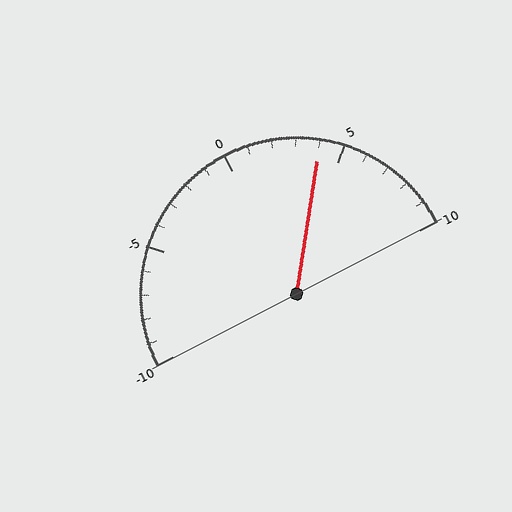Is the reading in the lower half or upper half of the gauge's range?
The reading is in the upper half of the range (-10 to 10).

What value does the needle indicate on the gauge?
The needle indicates approximately 4.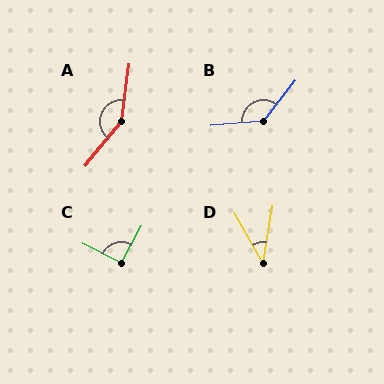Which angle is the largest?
A, at approximately 148 degrees.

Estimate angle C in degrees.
Approximately 92 degrees.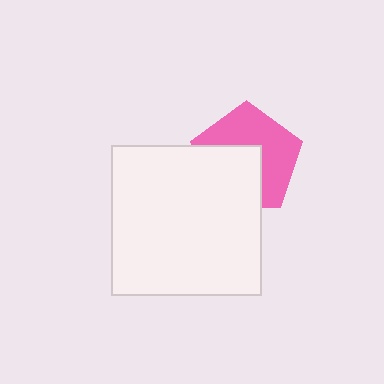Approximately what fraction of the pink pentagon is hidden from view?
Roughly 45% of the pink pentagon is hidden behind the white square.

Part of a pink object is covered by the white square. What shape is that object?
It is a pentagon.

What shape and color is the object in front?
The object in front is a white square.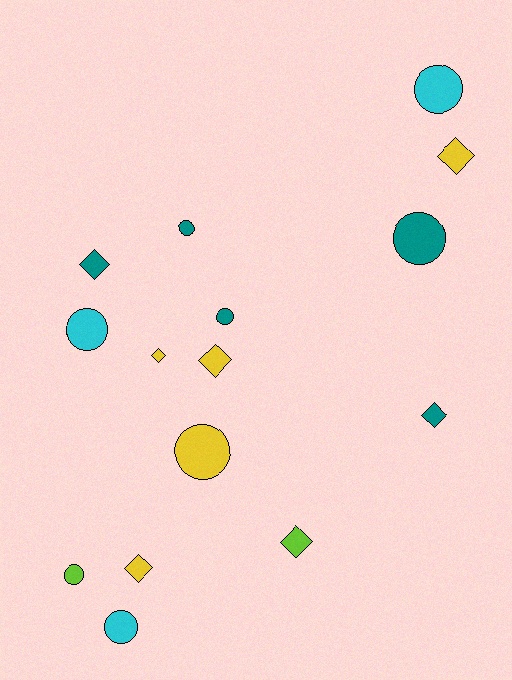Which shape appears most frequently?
Circle, with 8 objects.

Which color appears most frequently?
Teal, with 5 objects.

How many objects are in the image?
There are 15 objects.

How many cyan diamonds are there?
There are no cyan diamonds.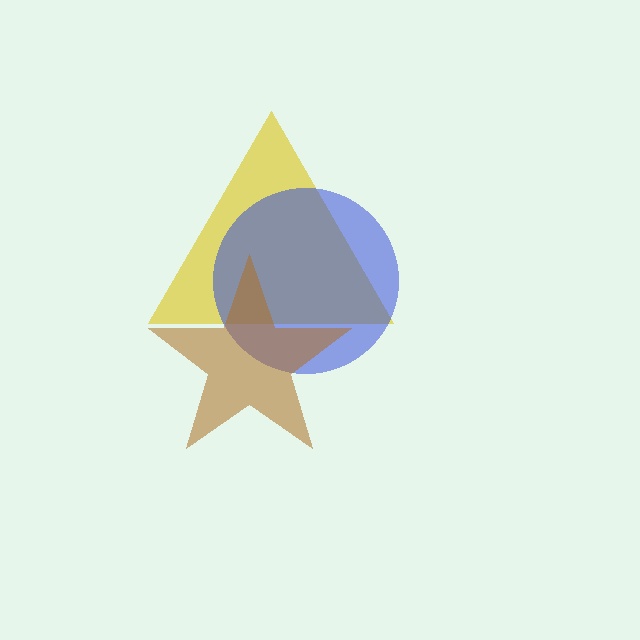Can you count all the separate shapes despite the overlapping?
Yes, there are 3 separate shapes.